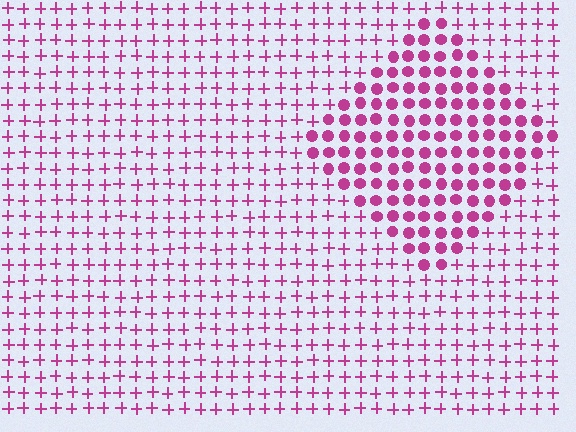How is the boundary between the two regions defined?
The boundary is defined by a change in element shape: circles inside vs. plus signs outside. All elements share the same color and spacing.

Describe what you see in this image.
The image is filled with small magenta elements arranged in a uniform grid. A diamond-shaped region contains circles, while the surrounding area contains plus signs. The boundary is defined purely by the change in element shape.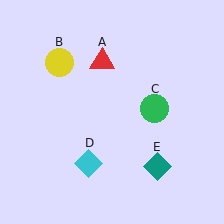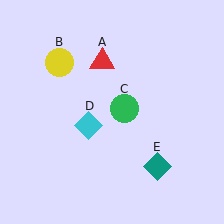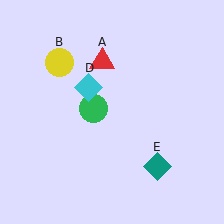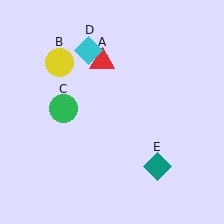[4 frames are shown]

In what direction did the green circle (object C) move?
The green circle (object C) moved left.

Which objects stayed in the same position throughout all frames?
Red triangle (object A) and yellow circle (object B) and teal diamond (object E) remained stationary.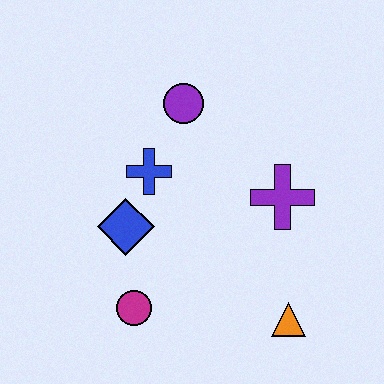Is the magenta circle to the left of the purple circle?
Yes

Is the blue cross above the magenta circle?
Yes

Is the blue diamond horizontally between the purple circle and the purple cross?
No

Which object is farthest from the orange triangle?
The purple circle is farthest from the orange triangle.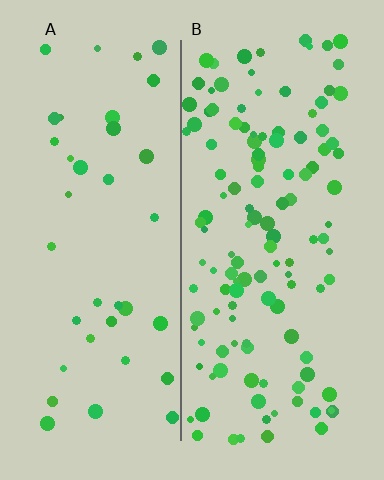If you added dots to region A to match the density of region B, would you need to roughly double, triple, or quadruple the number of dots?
Approximately triple.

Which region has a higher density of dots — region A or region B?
B (the right).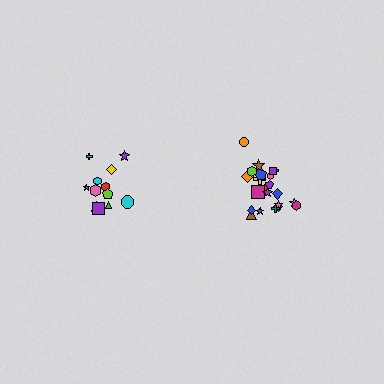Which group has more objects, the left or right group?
The right group.